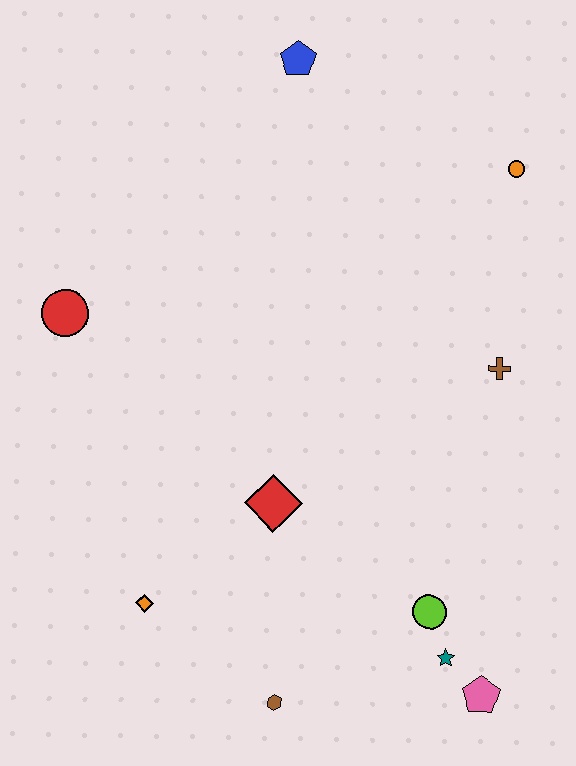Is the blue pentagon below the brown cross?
No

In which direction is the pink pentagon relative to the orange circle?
The pink pentagon is below the orange circle.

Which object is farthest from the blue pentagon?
The pink pentagon is farthest from the blue pentagon.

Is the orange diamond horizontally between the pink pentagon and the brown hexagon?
No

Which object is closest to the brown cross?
The orange circle is closest to the brown cross.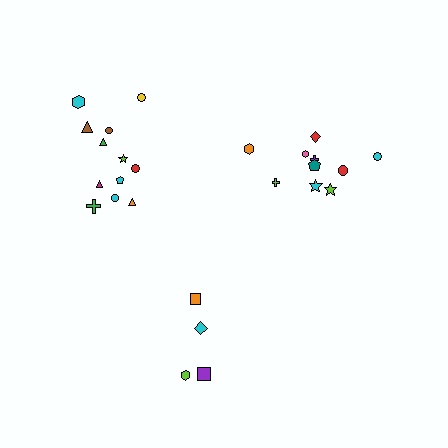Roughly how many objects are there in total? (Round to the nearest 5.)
Roughly 25 objects in total.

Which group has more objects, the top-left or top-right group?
The top-left group.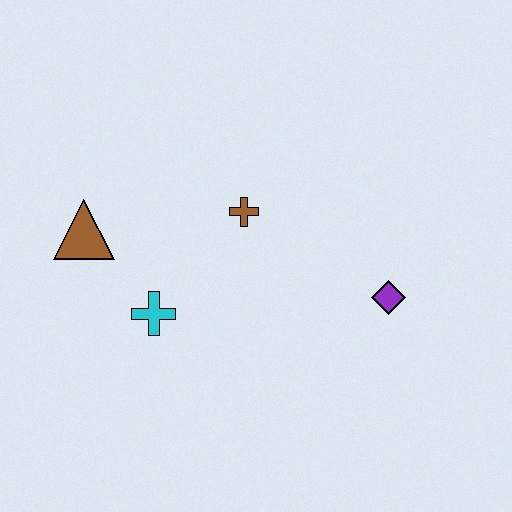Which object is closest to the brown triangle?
The cyan cross is closest to the brown triangle.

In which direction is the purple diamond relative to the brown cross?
The purple diamond is to the right of the brown cross.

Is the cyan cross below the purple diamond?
Yes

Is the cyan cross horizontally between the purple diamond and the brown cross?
No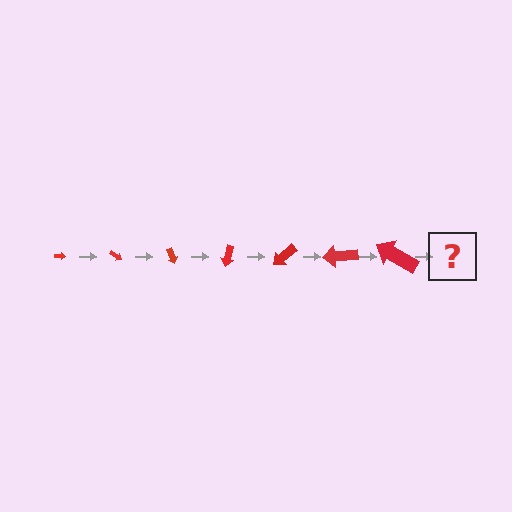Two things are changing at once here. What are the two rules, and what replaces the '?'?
The two rules are that the arrow grows larger each step and it rotates 35 degrees each step. The '?' should be an arrow, larger than the previous one and rotated 245 degrees from the start.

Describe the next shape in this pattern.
It should be an arrow, larger than the previous one and rotated 245 degrees from the start.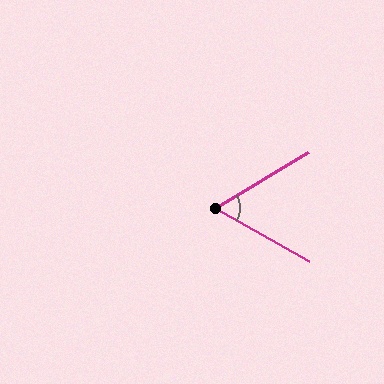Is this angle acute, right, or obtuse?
It is acute.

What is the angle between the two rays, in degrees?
Approximately 61 degrees.